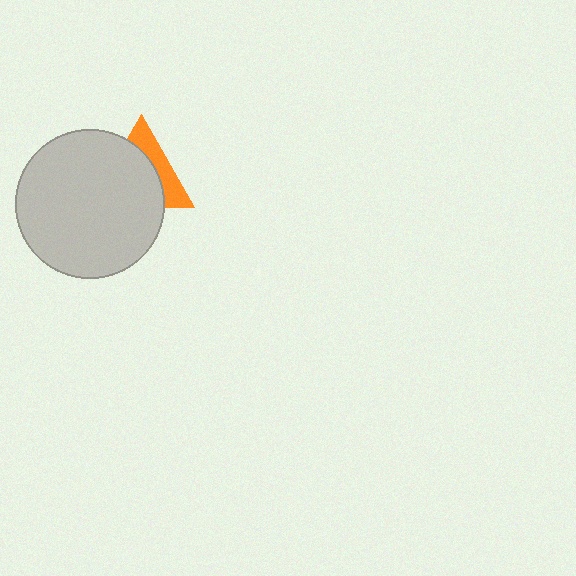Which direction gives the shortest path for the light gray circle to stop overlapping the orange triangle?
Moving toward the lower-left gives the shortest separation.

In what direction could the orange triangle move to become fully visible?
The orange triangle could move toward the upper-right. That would shift it out from behind the light gray circle entirely.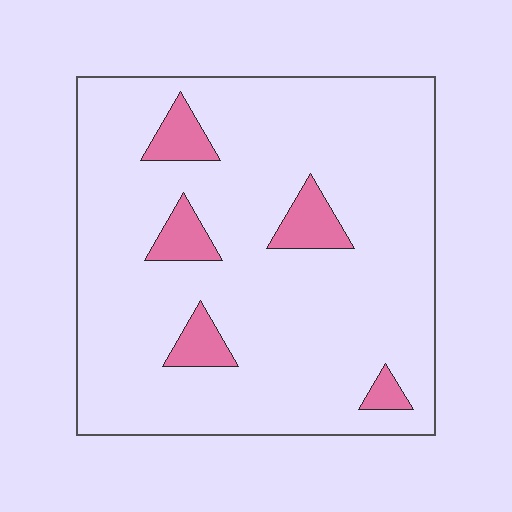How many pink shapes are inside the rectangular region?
5.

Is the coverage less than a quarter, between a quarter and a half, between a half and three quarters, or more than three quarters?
Less than a quarter.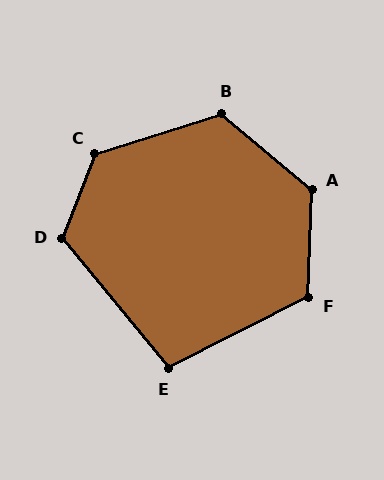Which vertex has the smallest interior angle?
E, at approximately 103 degrees.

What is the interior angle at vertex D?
Approximately 119 degrees (obtuse).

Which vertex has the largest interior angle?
C, at approximately 129 degrees.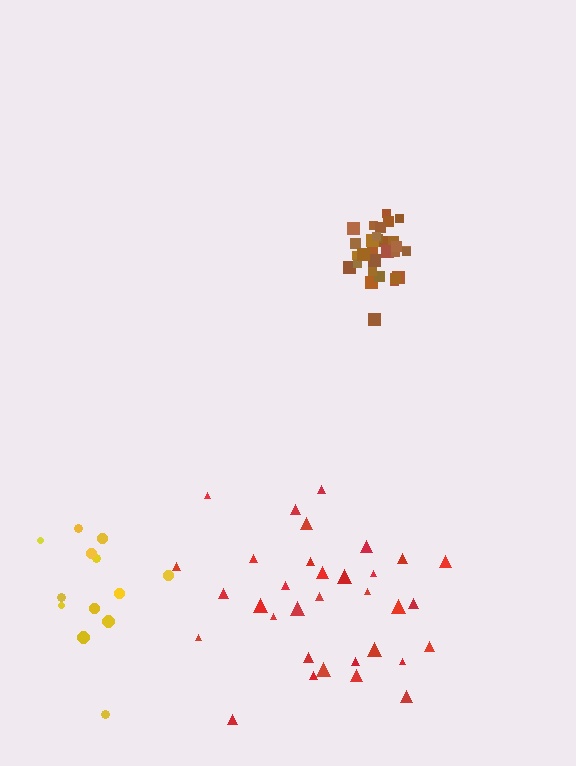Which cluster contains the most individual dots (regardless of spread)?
Red (33).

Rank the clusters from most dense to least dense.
brown, yellow, red.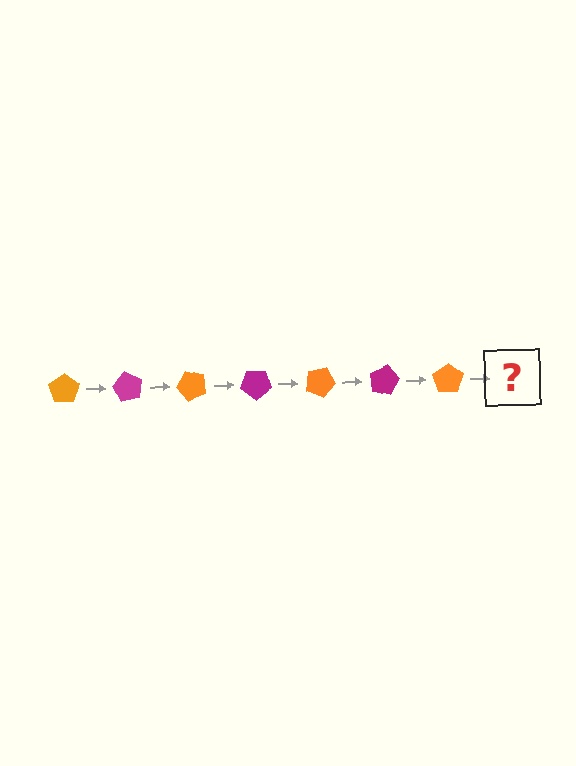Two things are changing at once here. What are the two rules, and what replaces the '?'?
The two rules are that it rotates 60 degrees each step and the color cycles through orange and magenta. The '?' should be a magenta pentagon, rotated 420 degrees from the start.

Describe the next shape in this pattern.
It should be a magenta pentagon, rotated 420 degrees from the start.